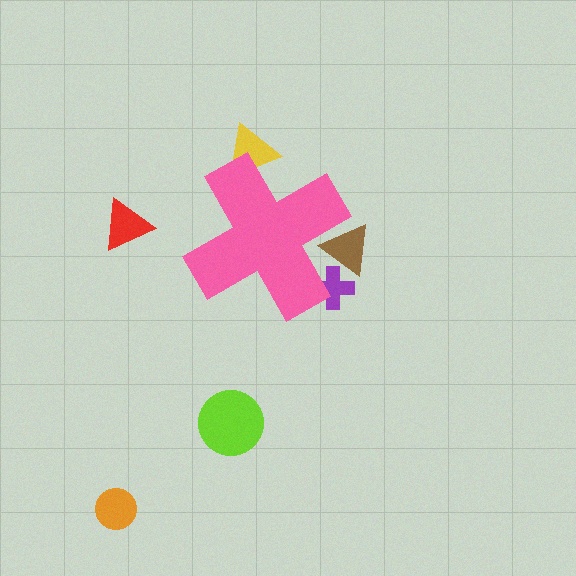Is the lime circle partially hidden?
No, the lime circle is fully visible.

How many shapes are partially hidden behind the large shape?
3 shapes are partially hidden.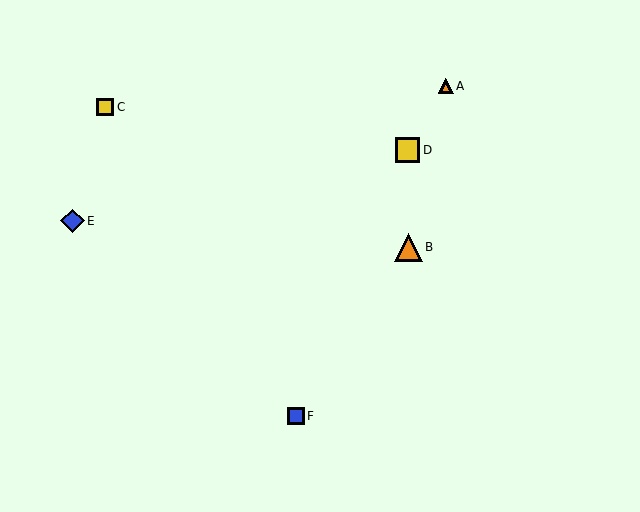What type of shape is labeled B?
Shape B is an orange triangle.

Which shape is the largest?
The orange triangle (labeled B) is the largest.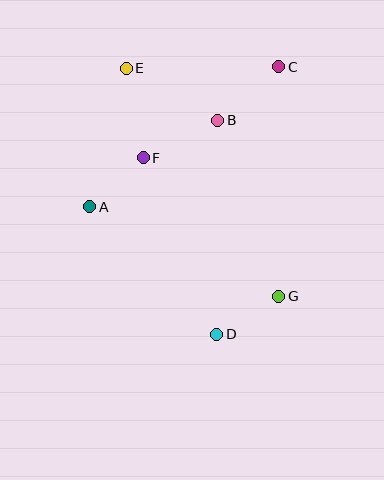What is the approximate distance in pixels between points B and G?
The distance between B and G is approximately 186 pixels.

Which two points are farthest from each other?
Points D and E are farthest from each other.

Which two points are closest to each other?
Points D and G are closest to each other.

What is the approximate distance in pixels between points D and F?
The distance between D and F is approximately 191 pixels.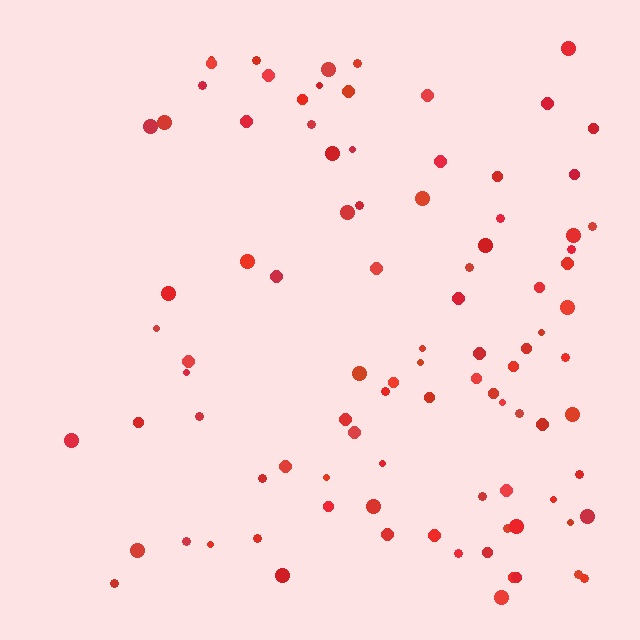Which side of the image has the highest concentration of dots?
The right.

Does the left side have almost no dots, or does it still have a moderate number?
Still a moderate number, just noticeably fewer than the right.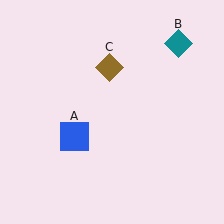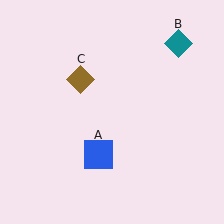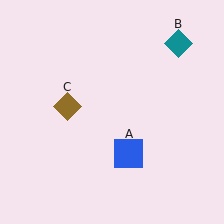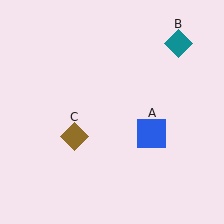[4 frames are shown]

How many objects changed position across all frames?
2 objects changed position: blue square (object A), brown diamond (object C).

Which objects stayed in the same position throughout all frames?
Teal diamond (object B) remained stationary.